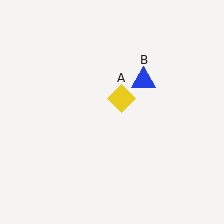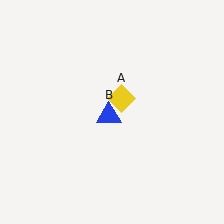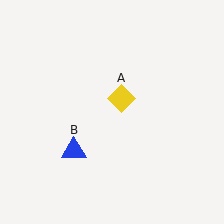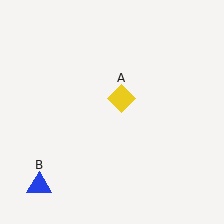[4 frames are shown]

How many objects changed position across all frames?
1 object changed position: blue triangle (object B).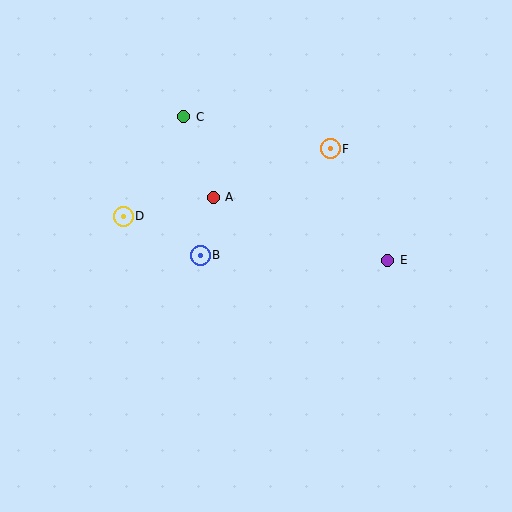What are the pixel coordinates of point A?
Point A is at (213, 197).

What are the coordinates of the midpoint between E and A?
The midpoint between E and A is at (300, 229).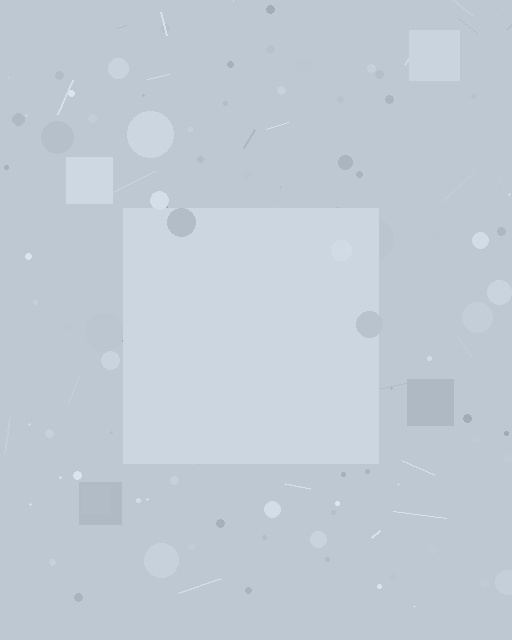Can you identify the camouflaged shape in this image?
The camouflaged shape is a square.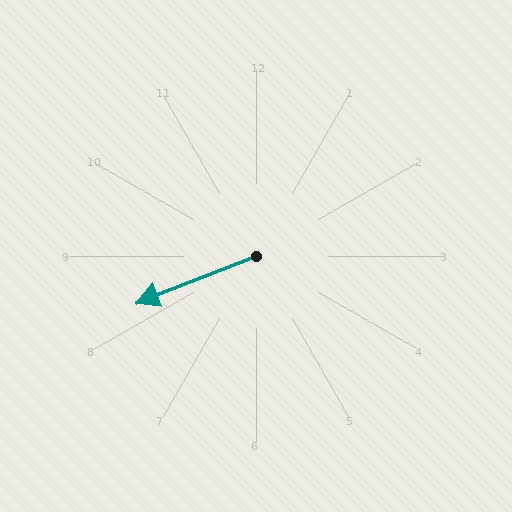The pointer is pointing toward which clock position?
Roughly 8 o'clock.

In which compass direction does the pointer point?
West.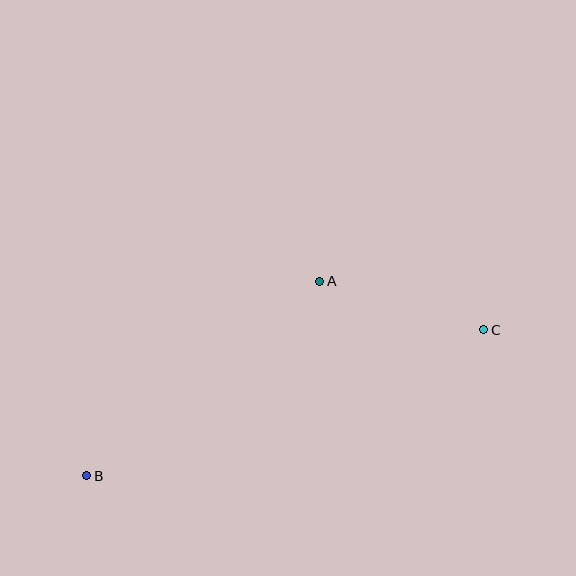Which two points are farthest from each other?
Points B and C are farthest from each other.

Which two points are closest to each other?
Points A and C are closest to each other.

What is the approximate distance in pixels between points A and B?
The distance between A and B is approximately 304 pixels.